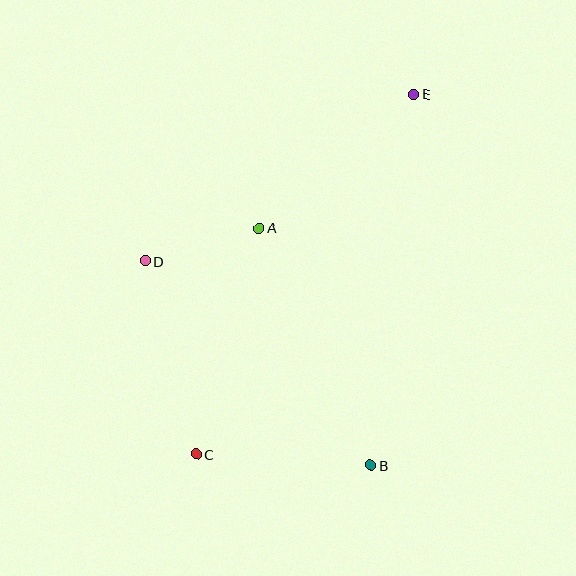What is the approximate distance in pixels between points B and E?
The distance between B and E is approximately 373 pixels.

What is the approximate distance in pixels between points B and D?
The distance between B and D is approximately 305 pixels.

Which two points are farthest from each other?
Points C and E are farthest from each other.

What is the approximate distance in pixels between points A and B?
The distance between A and B is approximately 262 pixels.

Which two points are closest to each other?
Points A and D are closest to each other.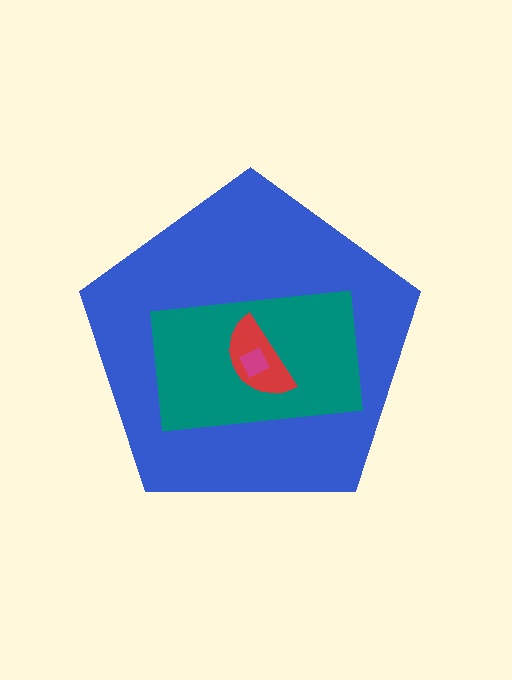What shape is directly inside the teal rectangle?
The red semicircle.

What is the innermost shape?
The magenta diamond.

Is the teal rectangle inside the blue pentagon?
Yes.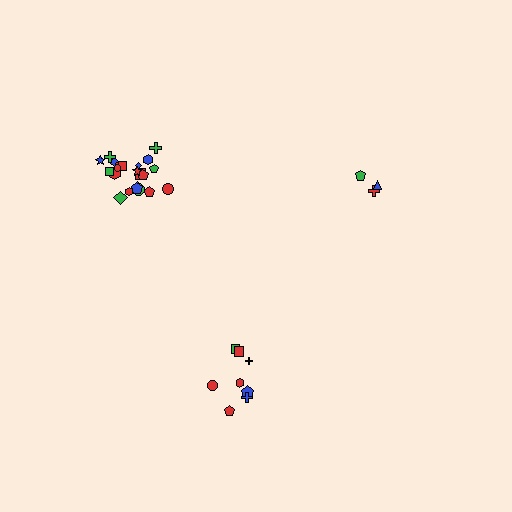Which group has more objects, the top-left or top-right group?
The top-left group.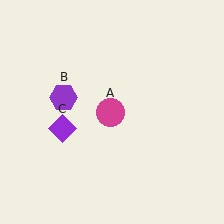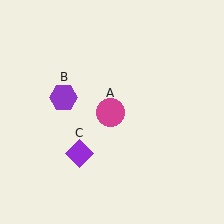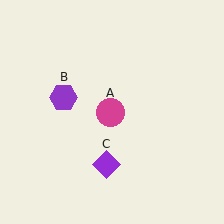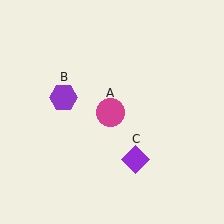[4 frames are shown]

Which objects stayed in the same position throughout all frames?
Magenta circle (object A) and purple hexagon (object B) remained stationary.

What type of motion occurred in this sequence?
The purple diamond (object C) rotated counterclockwise around the center of the scene.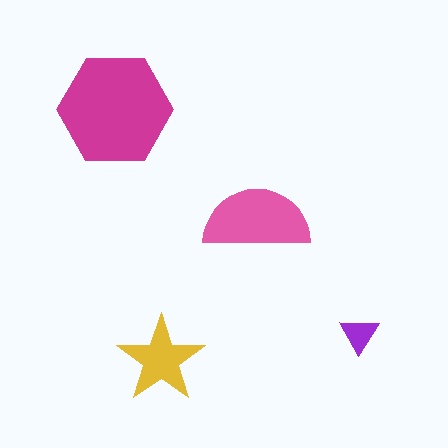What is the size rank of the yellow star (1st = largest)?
3rd.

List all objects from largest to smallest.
The magenta hexagon, the pink semicircle, the yellow star, the purple triangle.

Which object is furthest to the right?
The purple triangle is rightmost.